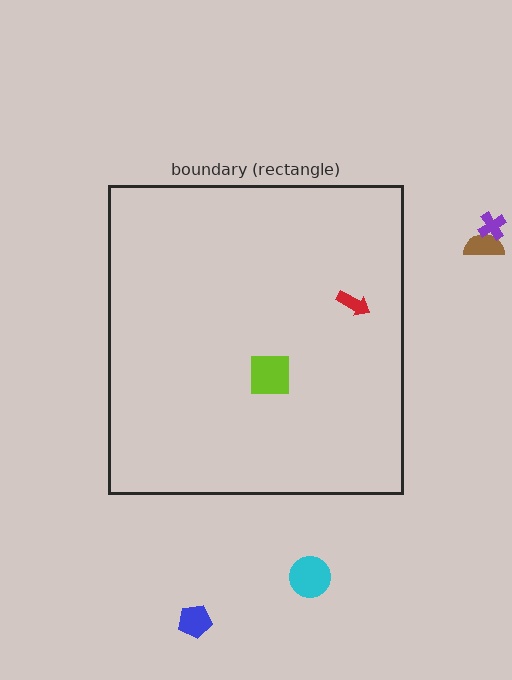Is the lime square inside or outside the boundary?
Inside.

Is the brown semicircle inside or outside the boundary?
Outside.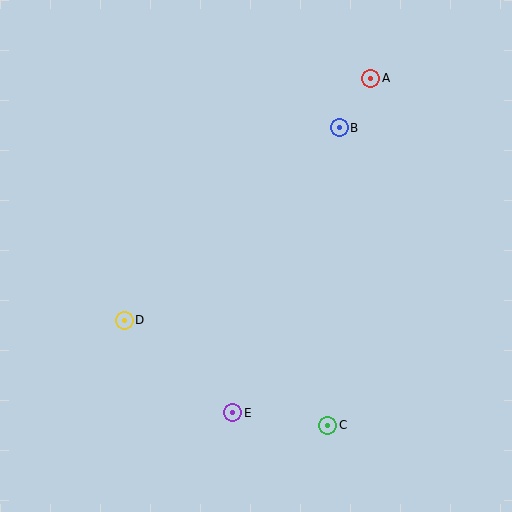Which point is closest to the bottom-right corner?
Point C is closest to the bottom-right corner.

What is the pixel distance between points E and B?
The distance between E and B is 304 pixels.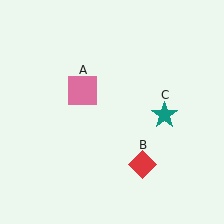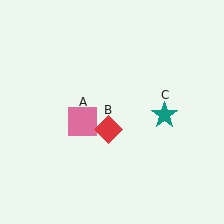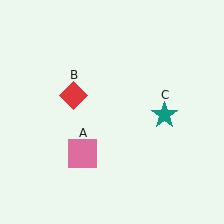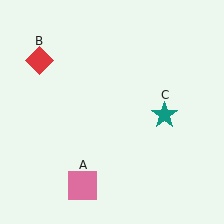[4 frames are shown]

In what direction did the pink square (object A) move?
The pink square (object A) moved down.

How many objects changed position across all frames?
2 objects changed position: pink square (object A), red diamond (object B).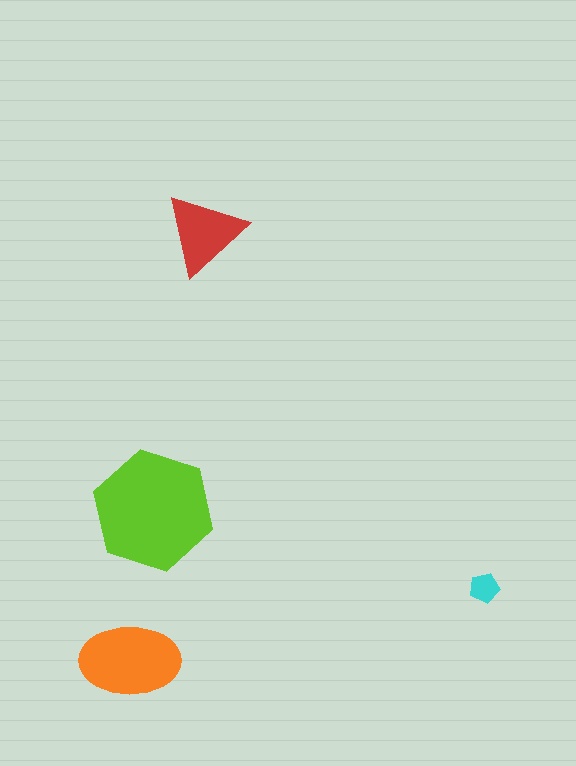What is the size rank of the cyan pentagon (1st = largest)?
4th.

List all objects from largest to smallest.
The lime hexagon, the orange ellipse, the red triangle, the cyan pentagon.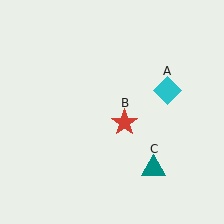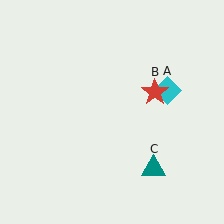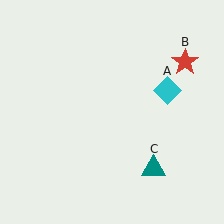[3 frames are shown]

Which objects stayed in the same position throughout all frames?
Cyan diamond (object A) and teal triangle (object C) remained stationary.